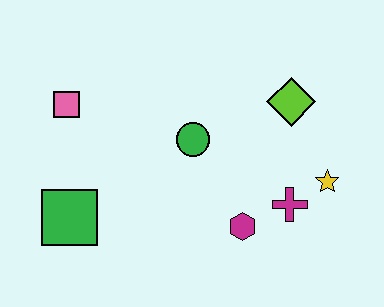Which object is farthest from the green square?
The yellow star is farthest from the green square.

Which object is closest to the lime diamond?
The yellow star is closest to the lime diamond.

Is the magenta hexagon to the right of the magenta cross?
No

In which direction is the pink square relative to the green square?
The pink square is above the green square.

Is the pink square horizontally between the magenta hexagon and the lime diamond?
No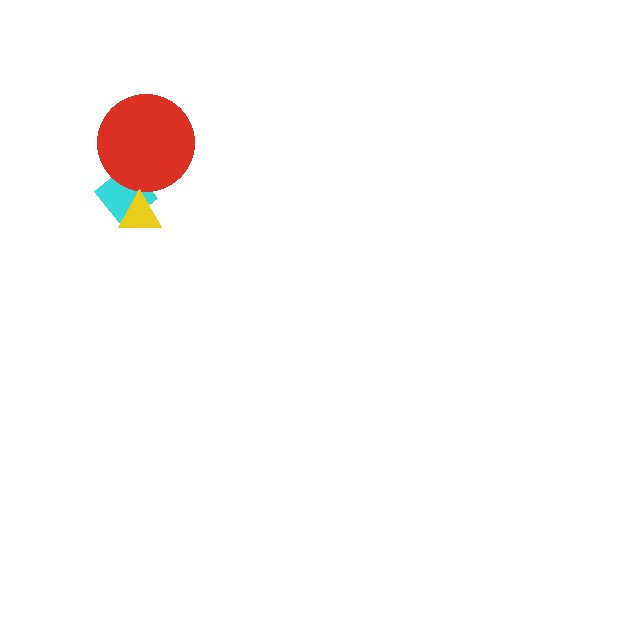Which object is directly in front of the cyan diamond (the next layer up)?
The red circle is directly in front of the cyan diamond.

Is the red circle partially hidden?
No, no other shape covers it.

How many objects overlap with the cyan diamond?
2 objects overlap with the cyan diamond.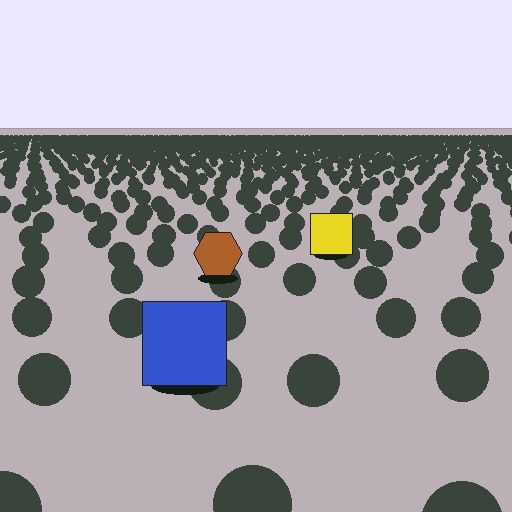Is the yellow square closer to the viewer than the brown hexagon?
No. The brown hexagon is closer — you can tell from the texture gradient: the ground texture is coarser near it.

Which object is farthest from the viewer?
The yellow square is farthest from the viewer. It appears smaller and the ground texture around it is denser.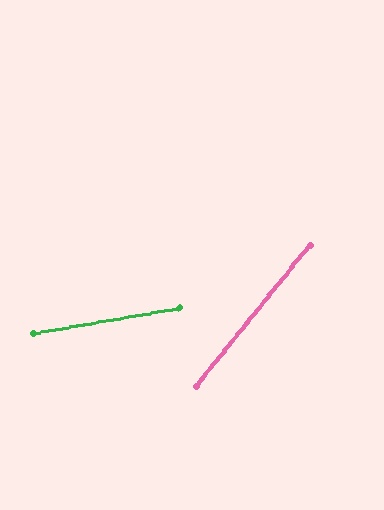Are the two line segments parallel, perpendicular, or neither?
Neither parallel nor perpendicular — they differ by about 41°.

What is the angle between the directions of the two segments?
Approximately 41 degrees.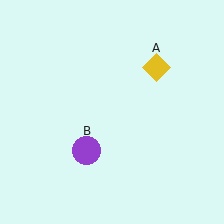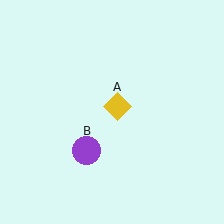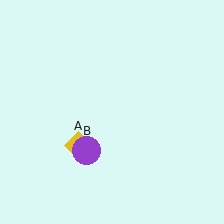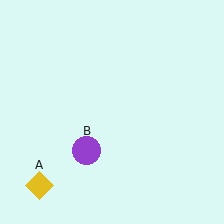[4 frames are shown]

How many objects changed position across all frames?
1 object changed position: yellow diamond (object A).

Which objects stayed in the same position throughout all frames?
Purple circle (object B) remained stationary.